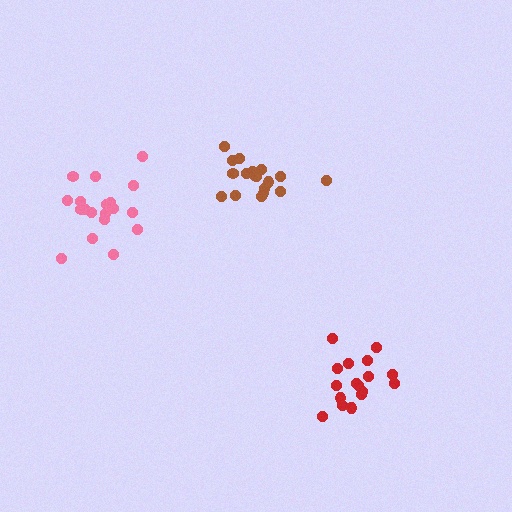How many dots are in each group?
Group 1: 19 dots, Group 2: 17 dots, Group 3: 18 dots (54 total).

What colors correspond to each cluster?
The clusters are colored: pink, red, brown.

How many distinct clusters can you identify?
There are 3 distinct clusters.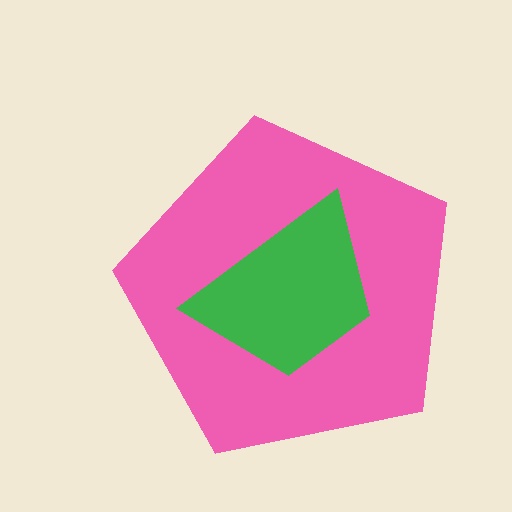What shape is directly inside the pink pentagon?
The green trapezoid.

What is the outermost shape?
The pink pentagon.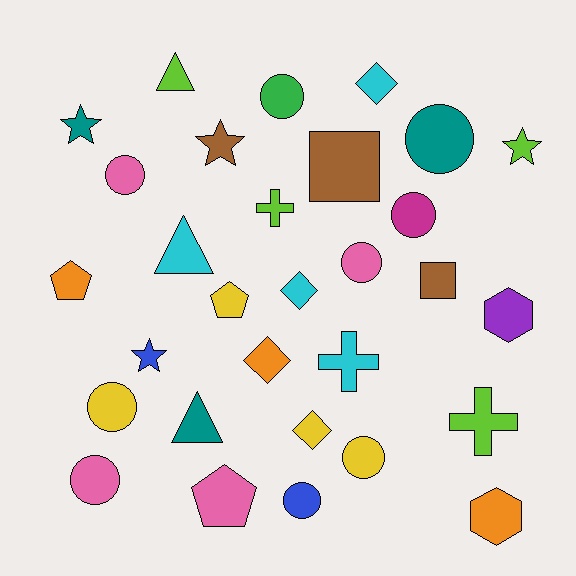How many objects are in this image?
There are 30 objects.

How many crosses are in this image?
There are 3 crosses.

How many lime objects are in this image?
There are 4 lime objects.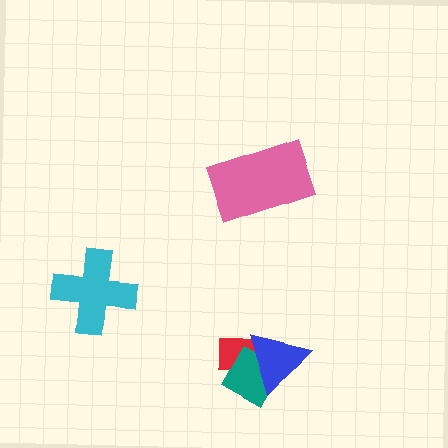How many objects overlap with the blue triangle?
2 objects overlap with the blue triangle.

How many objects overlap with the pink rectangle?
0 objects overlap with the pink rectangle.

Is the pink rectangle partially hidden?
No, no other shape covers it.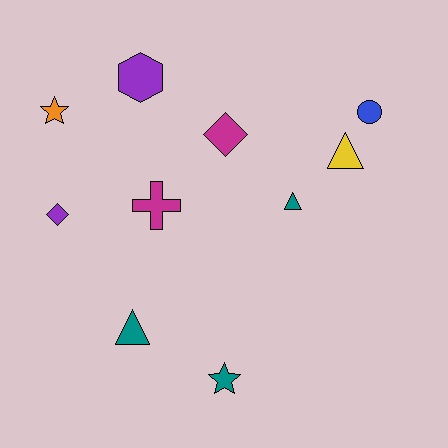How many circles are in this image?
There is 1 circle.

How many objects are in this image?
There are 10 objects.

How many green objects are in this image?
There are no green objects.